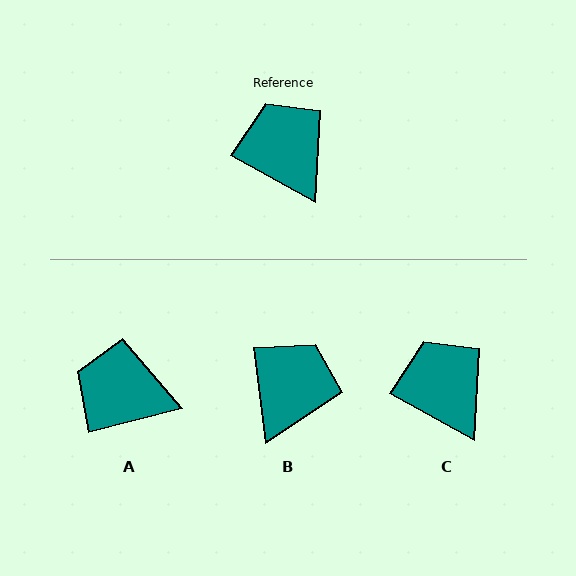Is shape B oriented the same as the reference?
No, it is off by about 54 degrees.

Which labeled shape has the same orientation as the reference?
C.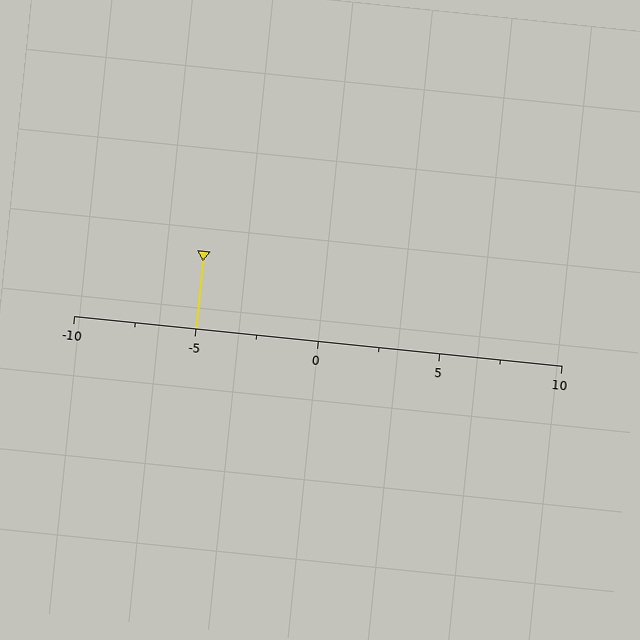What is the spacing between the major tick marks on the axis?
The major ticks are spaced 5 apart.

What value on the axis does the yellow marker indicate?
The marker indicates approximately -5.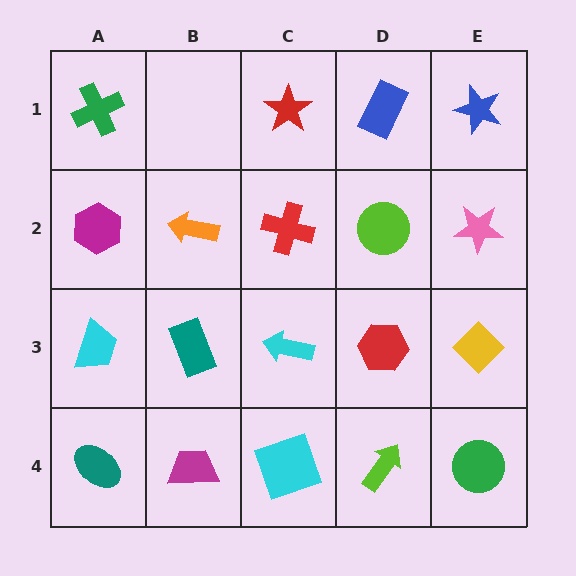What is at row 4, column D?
A lime arrow.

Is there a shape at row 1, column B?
No, that cell is empty.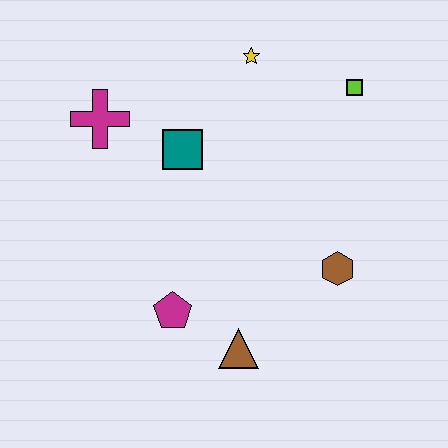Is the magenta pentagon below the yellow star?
Yes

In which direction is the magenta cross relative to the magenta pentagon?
The magenta cross is above the magenta pentagon.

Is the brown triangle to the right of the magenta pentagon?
Yes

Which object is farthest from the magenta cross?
The brown hexagon is farthest from the magenta cross.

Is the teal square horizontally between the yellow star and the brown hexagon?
No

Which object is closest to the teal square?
The magenta cross is closest to the teal square.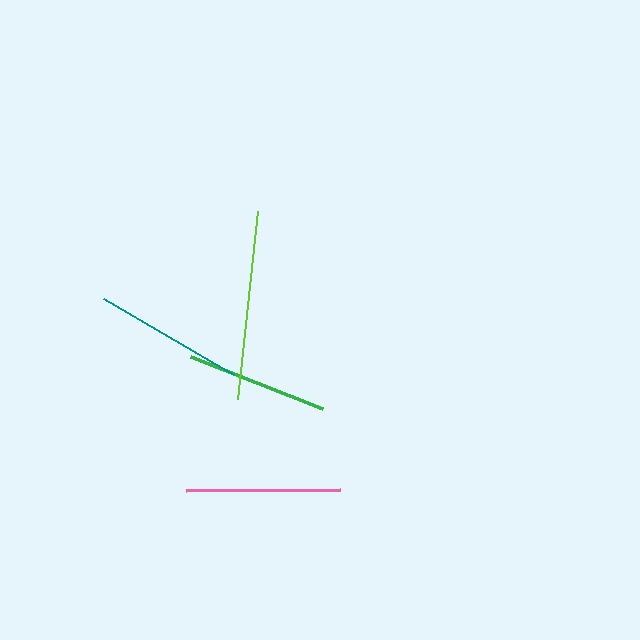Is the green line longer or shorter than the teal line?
The teal line is longer than the green line.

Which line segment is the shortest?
The green line is the shortest at approximately 142 pixels.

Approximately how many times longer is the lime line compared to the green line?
The lime line is approximately 1.3 times the length of the green line.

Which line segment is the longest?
The lime line is the longest at approximately 189 pixels.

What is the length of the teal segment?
The teal segment is approximately 150 pixels long.